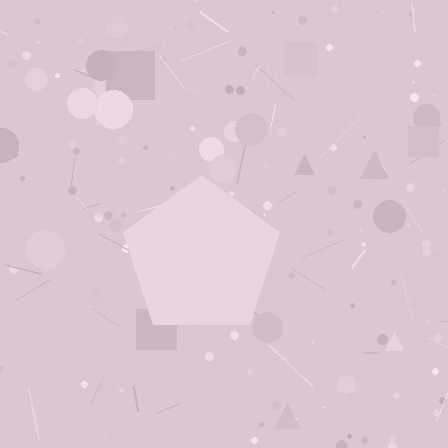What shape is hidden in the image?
A pentagon is hidden in the image.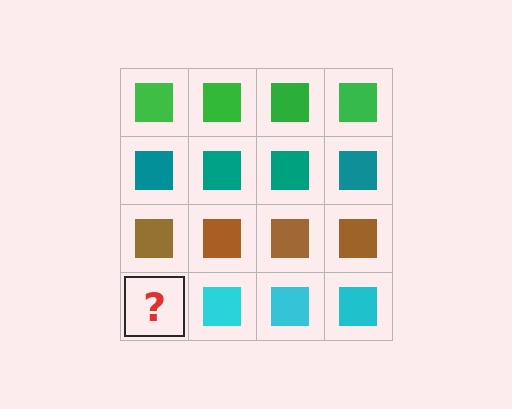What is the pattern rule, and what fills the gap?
The rule is that each row has a consistent color. The gap should be filled with a cyan square.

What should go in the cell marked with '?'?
The missing cell should contain a cyan square.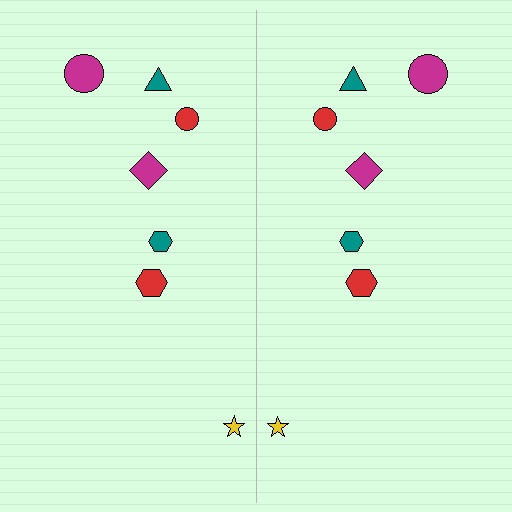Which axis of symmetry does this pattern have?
The pattern has a vertical axis of symmetry running through the center of the image.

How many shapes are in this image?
There are 14 shapes in this image.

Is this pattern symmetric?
Yes, this pattern has bilateral (reflection) symmetry.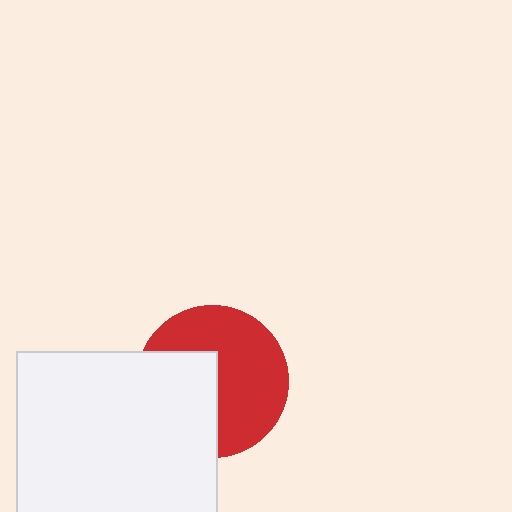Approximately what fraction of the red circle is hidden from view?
Roughly 40% of the red circle is hidden behind the white rectangle.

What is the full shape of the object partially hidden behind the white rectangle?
The partially hidden object is a red circle.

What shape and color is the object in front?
The object in front is a white rectangle.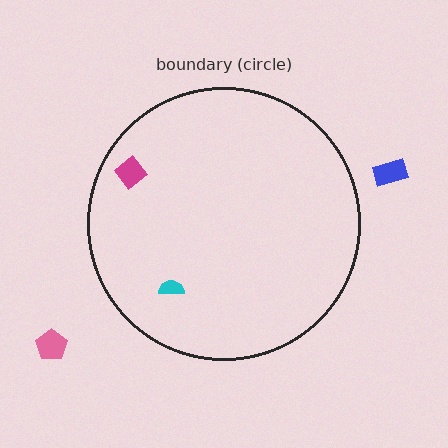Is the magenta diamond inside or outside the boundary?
Inside.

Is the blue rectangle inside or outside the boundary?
Outside.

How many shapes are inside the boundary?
2 inside, 2 outside.